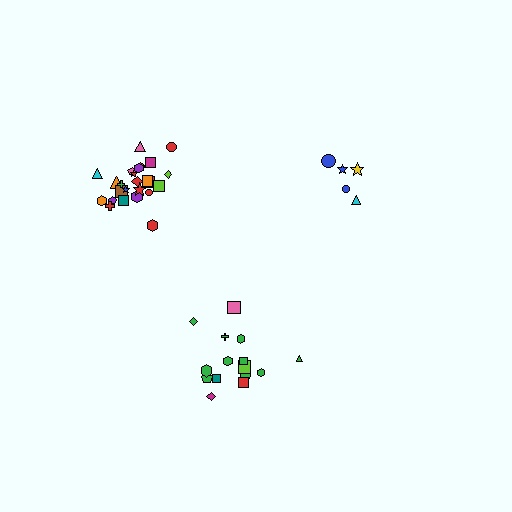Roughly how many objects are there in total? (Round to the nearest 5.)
Roughly 45 objects in total.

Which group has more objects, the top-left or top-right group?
The top-left group.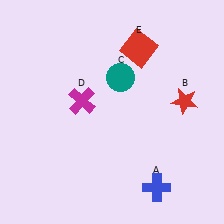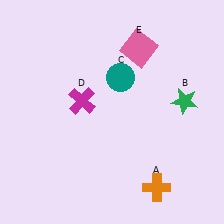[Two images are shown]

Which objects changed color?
A changed from blue to orange. B changed from red to green. E changed from red to pink.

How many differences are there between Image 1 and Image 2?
There are 3 differences between the two images.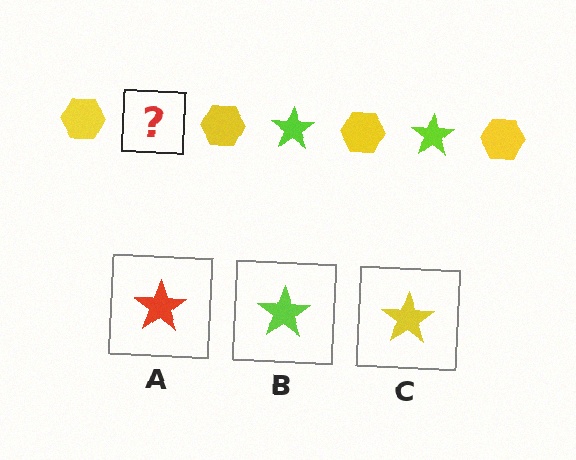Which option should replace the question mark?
Option B.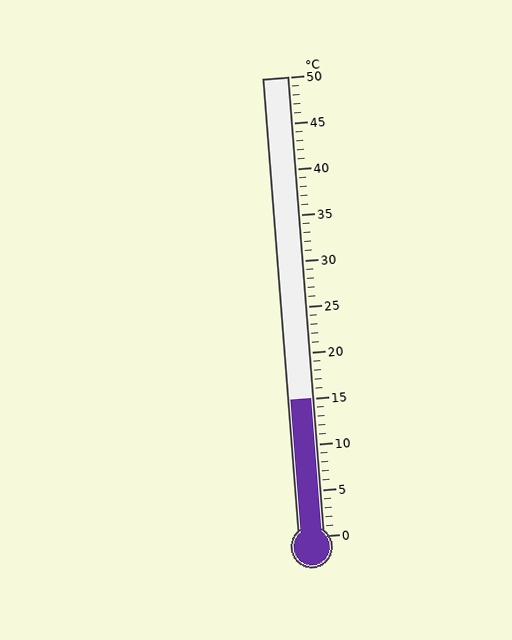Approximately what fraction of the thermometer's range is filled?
The thermometer is filled to approximately 30% of its range.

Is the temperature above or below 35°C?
The temperature is below 35°C.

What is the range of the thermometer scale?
The thermometer scale ranges from 0°C to 50°C.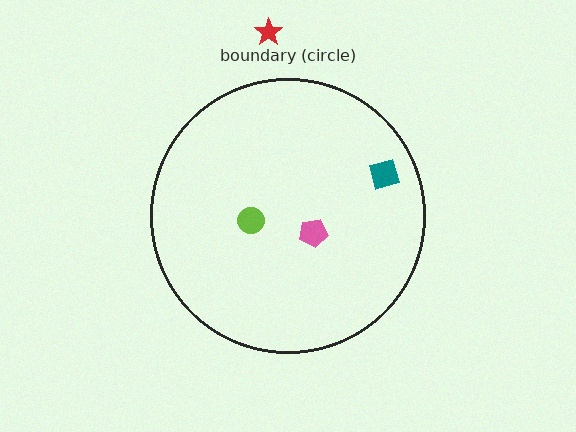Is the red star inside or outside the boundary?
Outside.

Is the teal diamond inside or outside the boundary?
Inside.